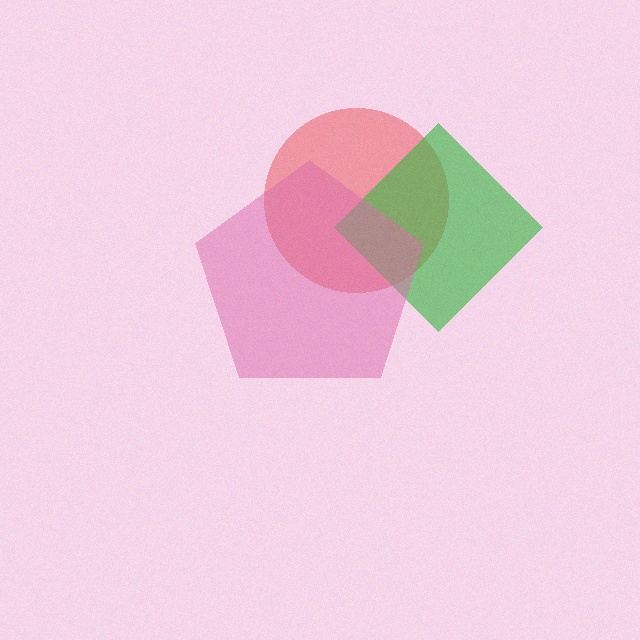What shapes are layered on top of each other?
The layered shapes are: a red circle, a green diamond, a pink pentagon.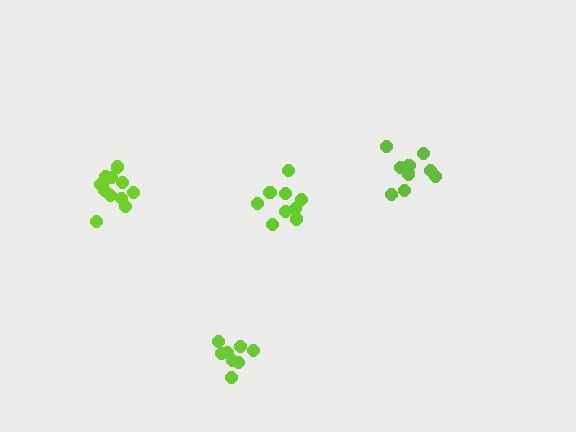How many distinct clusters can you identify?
There are 4 distinct clusters.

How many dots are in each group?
Group 1: 9 dots, Group 2: 12 dots, Group 3: 8 dots, Group 4: 9 dots (38 total).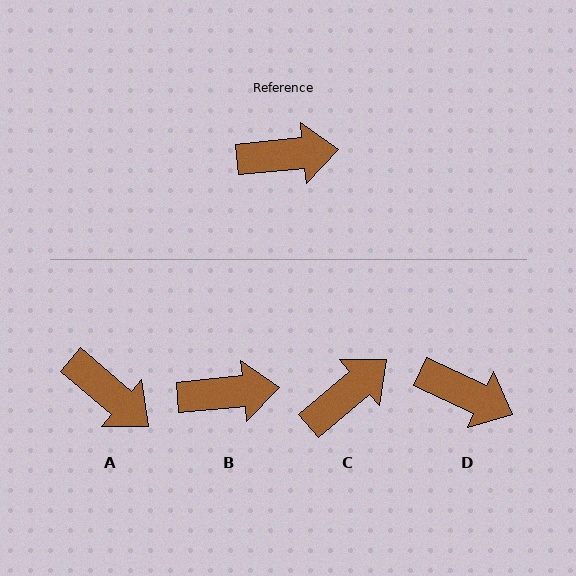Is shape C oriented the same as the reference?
No, it is off by about 35 degrees.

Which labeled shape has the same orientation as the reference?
B.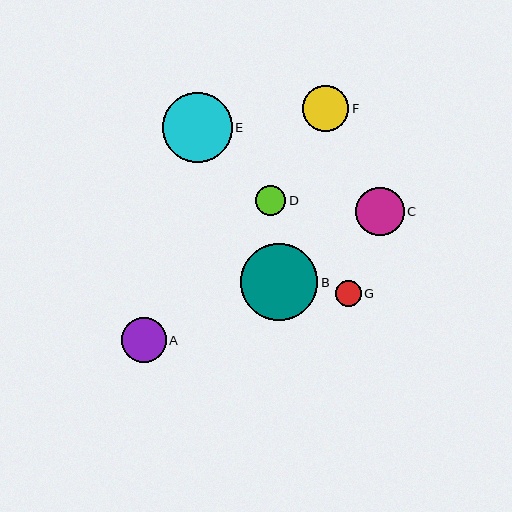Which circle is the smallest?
Circle G is the smallest with a size of approximately 26 pixels.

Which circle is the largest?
Circle B is the largest with a size of approximately 77 pixels.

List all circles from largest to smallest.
From largest to smallest: B, E, C, F, A, D, G.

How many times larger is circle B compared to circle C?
Circle B is approximately 1.6 times the size of circle C.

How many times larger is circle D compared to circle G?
Circle D is approximately 1.2 times the size of circle G.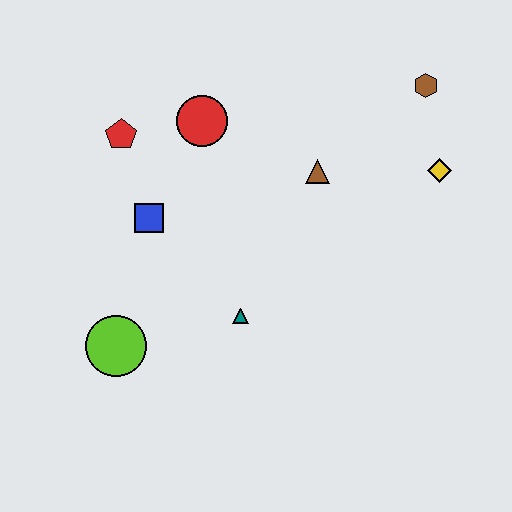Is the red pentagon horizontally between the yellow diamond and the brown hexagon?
No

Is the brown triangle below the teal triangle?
No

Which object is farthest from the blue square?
The brown hexagon is farthest from the blue square.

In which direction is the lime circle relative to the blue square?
The lime circle is below the blue square.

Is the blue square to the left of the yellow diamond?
Yes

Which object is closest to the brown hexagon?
The yellow diamond is closest to the brown hexagon.